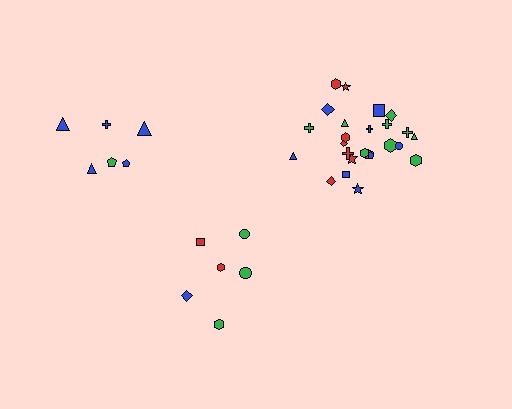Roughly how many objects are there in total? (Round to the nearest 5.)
Roughly 35 objects in total.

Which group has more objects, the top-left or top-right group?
The top-right group.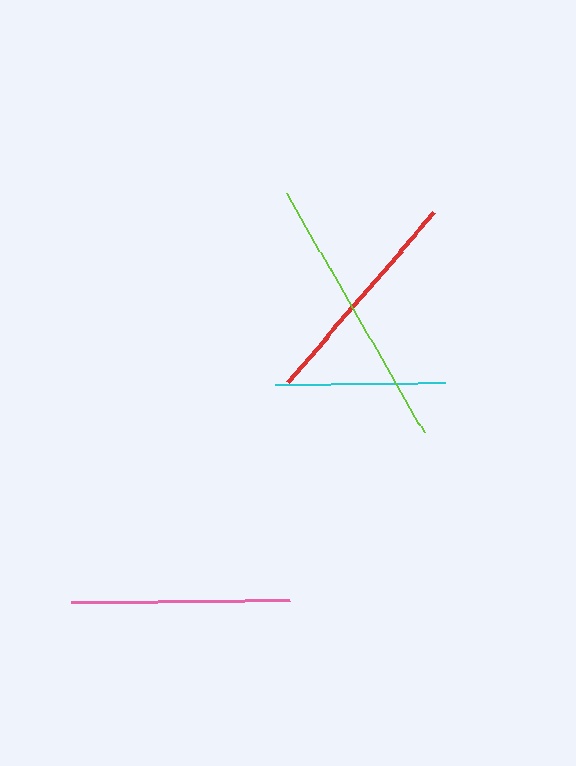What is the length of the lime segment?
The lime segment is approximately 276 pixels long.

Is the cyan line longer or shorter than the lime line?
The lime line is longer than the cyan line.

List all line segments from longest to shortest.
From longest to shortest: lime, red, pink, cyan.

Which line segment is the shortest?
The cyan line is the shortest at approximately 170 pixels.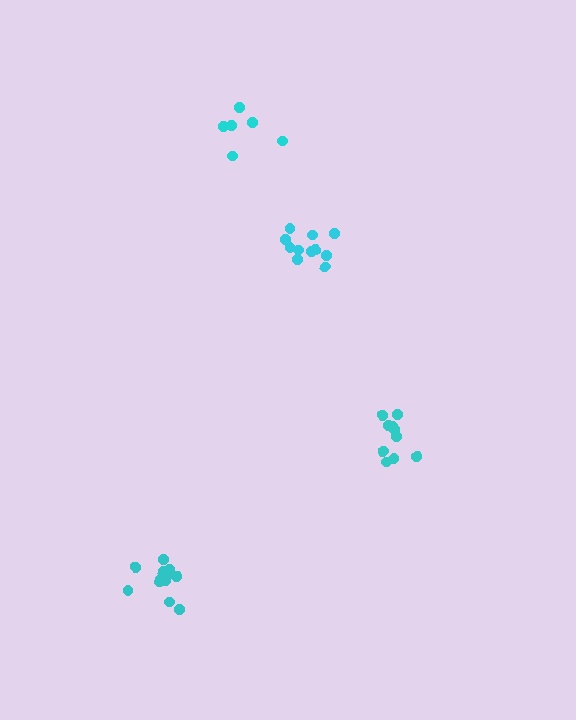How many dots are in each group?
Group 1: 6 dots, Group 2: 10 dots, Group 3: 12 dots, Group 4: 11 dots (39 total).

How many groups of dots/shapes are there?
There are 4 groups.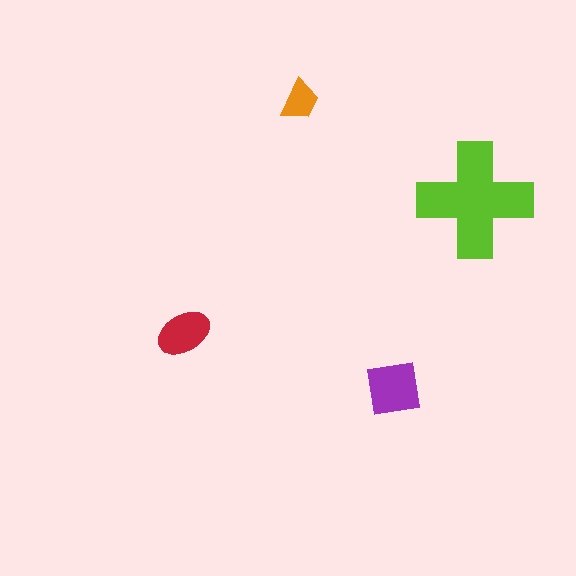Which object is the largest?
The lime cross.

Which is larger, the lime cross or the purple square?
The lime cross.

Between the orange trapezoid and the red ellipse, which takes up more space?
The red ellipse.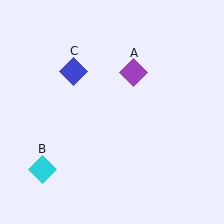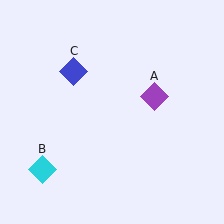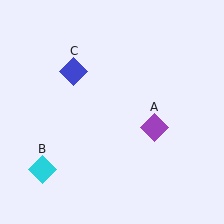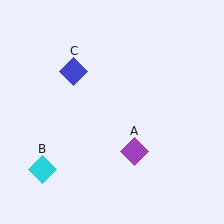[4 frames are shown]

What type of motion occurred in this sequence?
The purple diamond (object A) rotated clockwise around the center of the scene.